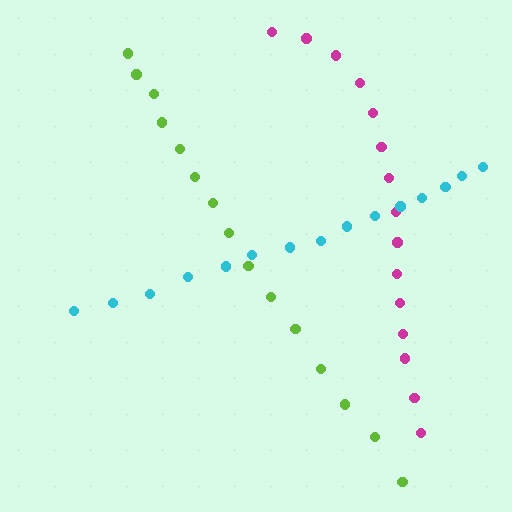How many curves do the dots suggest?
There are 3 distinct paths.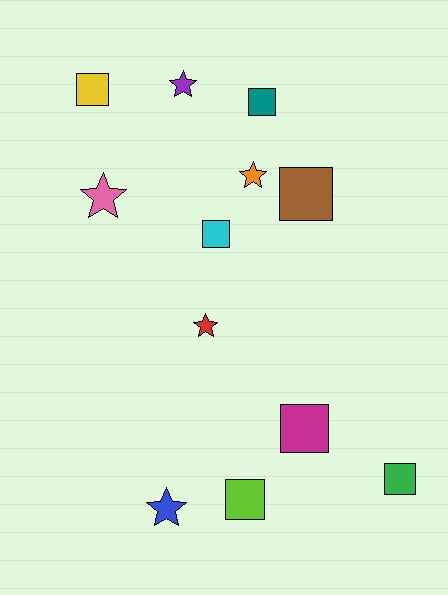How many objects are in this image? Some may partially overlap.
There are 12 objects.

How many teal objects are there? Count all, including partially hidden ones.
There is 1 teal object.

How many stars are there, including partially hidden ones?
There are 5 stars.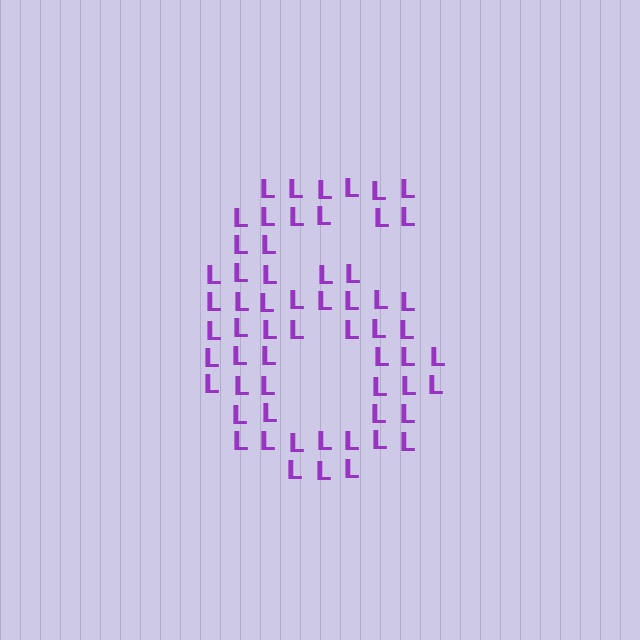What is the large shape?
The large shape is the digit 6.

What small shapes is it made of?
It is made of small letter L's.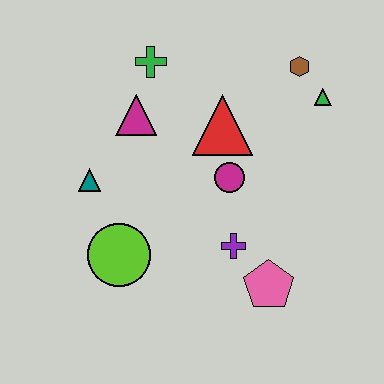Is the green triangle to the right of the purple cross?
Yes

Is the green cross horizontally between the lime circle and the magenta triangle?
No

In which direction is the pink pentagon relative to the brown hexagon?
The pink pentagon is below the brown hexagon.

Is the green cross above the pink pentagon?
Yes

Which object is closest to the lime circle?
The teal triangle is closest to the lime circle.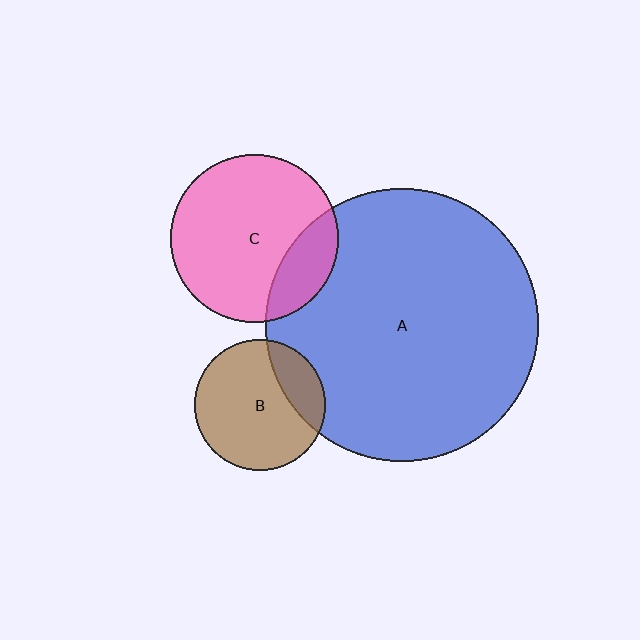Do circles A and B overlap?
Yes.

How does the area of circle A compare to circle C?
Approximately 2.6 times.